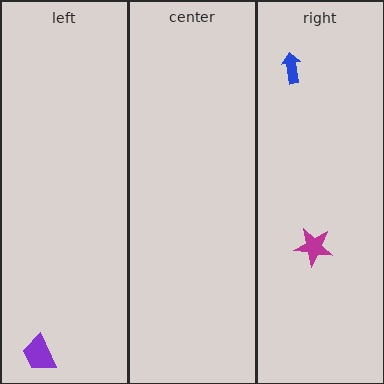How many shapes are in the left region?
1.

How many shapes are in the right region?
2.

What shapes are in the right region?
The blue arrow, the magenta star.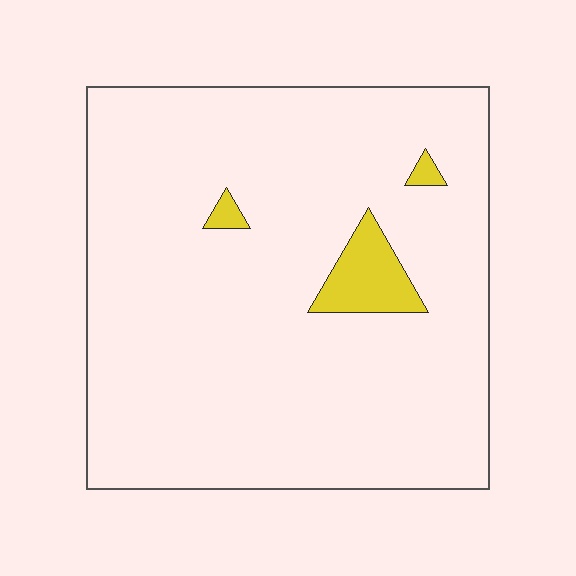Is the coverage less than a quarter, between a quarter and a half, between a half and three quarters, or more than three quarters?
Less than a quarter.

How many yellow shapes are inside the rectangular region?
3.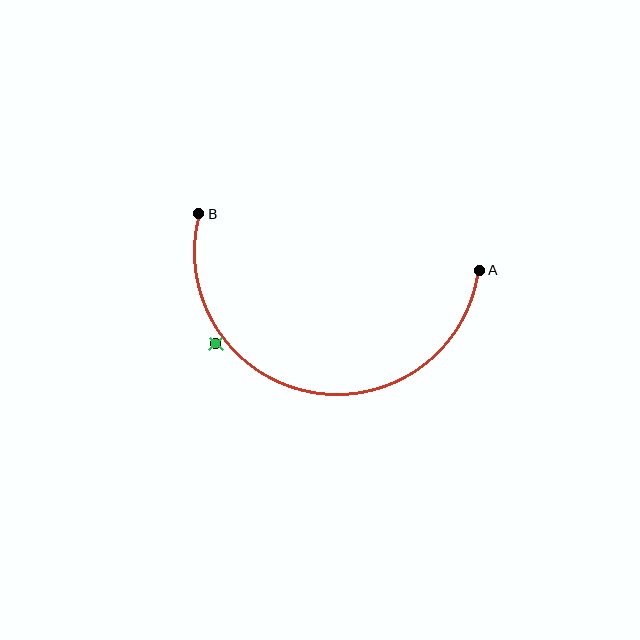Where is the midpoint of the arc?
The arc midpoint is the point on the curve farthest from the straight line joining A and B. It sits below that line.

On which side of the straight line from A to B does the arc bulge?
The arc bulges below the straight line connecting A and B.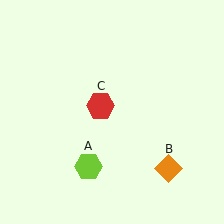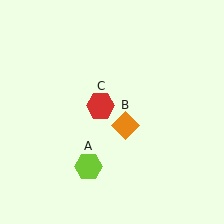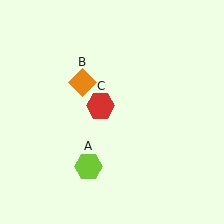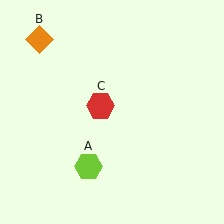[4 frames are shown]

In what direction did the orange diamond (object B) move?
The orange diamond (object B) moved up and to the left.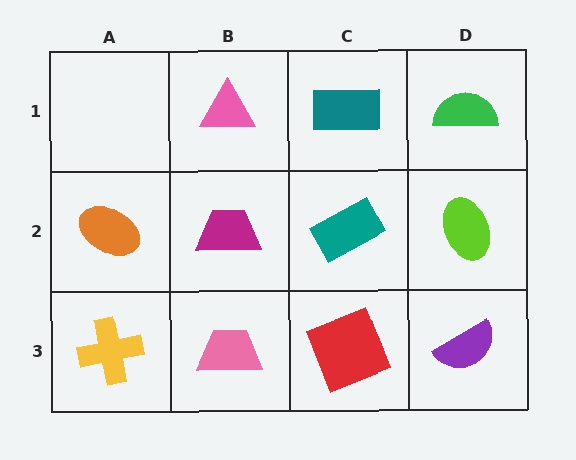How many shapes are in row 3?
4 shapes.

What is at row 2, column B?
A magenta trapezoid.